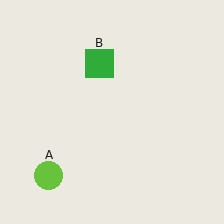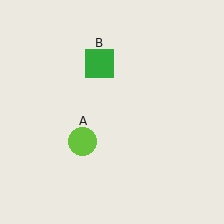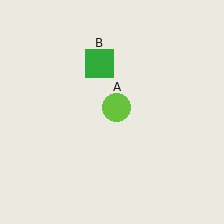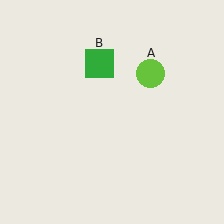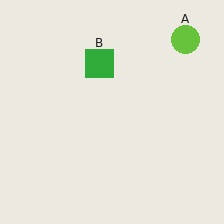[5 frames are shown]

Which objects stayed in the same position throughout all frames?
Green square (object B) remained stationary.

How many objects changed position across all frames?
1 object changed position: lime circle (object A).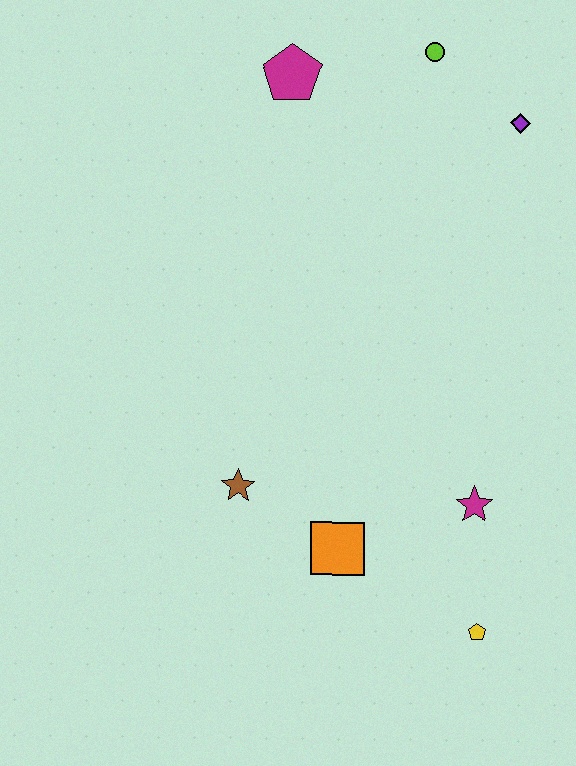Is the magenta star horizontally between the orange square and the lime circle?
No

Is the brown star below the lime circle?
Yes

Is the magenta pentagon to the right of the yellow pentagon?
No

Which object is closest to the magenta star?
The yellow pentagon is closest to the magenta star.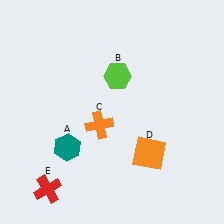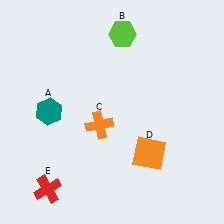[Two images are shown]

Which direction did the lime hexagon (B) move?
The lime hexagon (B) moved up.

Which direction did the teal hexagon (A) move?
The teal hexagon (A) moved up.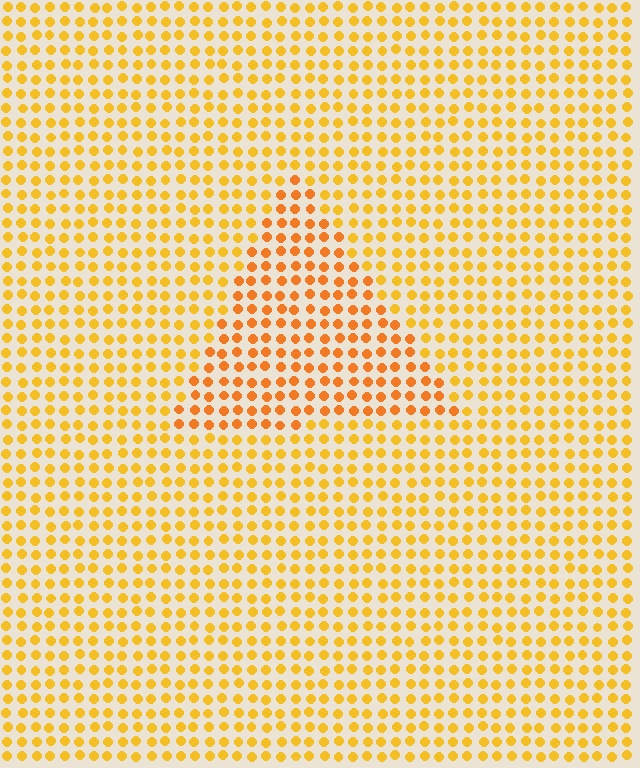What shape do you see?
I see a triangle.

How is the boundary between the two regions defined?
The boundary is defined purely by a slight shift in hue (about 20 degrees). Spacing, size, and orientation are identical on both sides.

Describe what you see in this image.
The image is filled with small yellow elements in a uniform arrangement. A triangle-shaped region is visible where the elements are tinted to a slightly different hue, forming a subtle color boundary.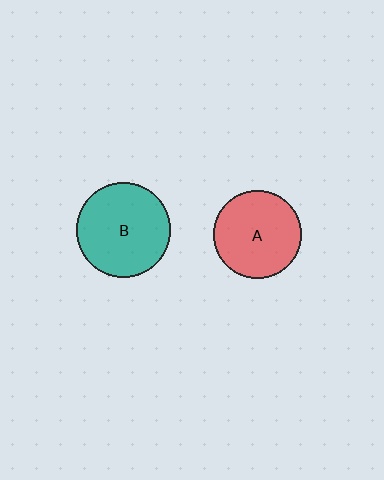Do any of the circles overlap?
No, none of the circles overlap.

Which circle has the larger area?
Circle B (teal).